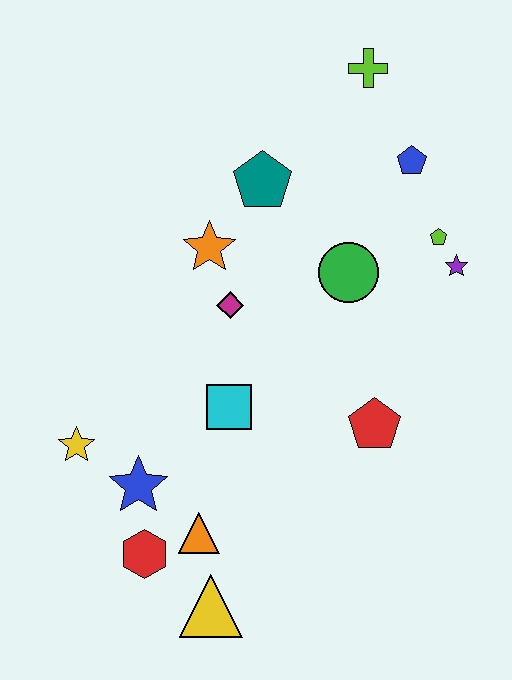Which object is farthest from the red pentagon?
The lime cross is farthest from the red pentagon.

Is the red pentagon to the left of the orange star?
No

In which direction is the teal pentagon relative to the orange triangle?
The teal pentagon is above the orange triangle.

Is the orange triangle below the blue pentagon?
Yes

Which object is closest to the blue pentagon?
The lime pentagon is closest to the blue pentagon.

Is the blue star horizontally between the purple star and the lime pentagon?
No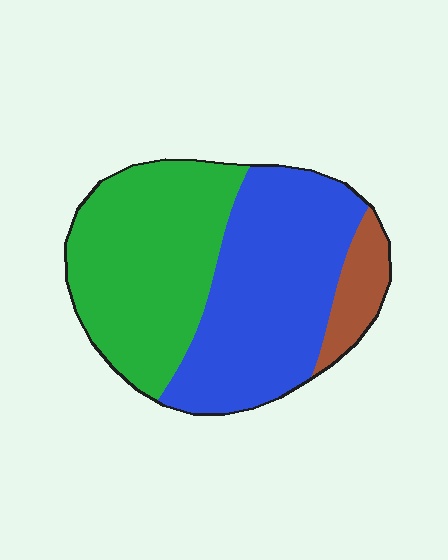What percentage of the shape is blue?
Blue covers about 45% of the shape.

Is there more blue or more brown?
Blue.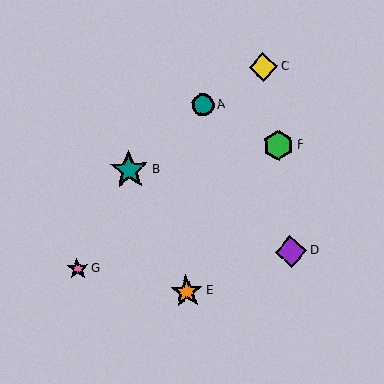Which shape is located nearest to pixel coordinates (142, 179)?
The teal star (labeled B) at (129, 170) is nearest to that location.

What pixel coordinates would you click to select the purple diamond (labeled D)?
Click at (291, 251) to select the purple diamond D.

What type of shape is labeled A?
Shape A is a teal circle.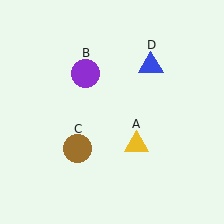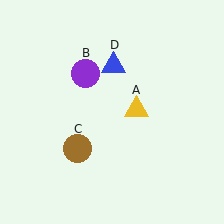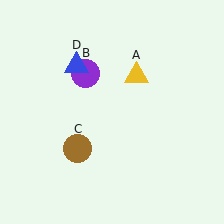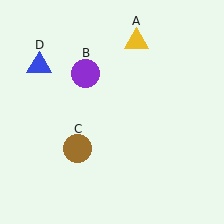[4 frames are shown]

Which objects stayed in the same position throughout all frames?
Purple circle (object B) and brown circle (object C) remained stationary.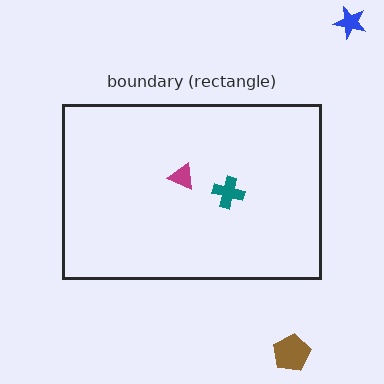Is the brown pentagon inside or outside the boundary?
Outside.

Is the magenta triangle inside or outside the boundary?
Inside.